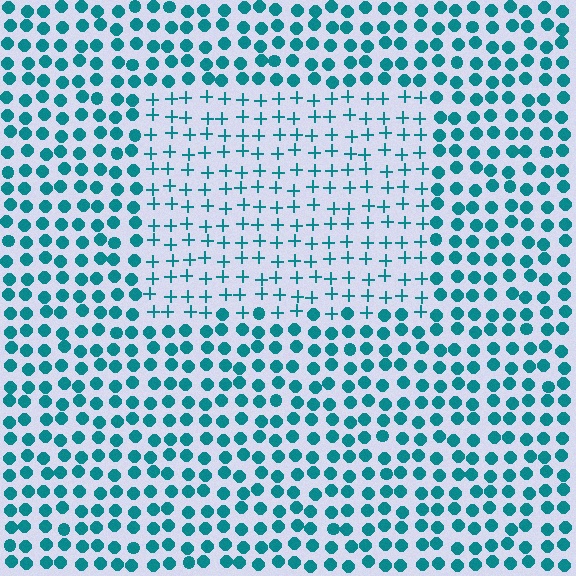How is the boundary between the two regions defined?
The boundary is defined by a change in element shape: plus signs inside vs. circles outside. All elements share the same color and spacing.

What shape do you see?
I see a rectangle.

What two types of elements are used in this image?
The image uses plus signs inside the rectangle region and circles outside it.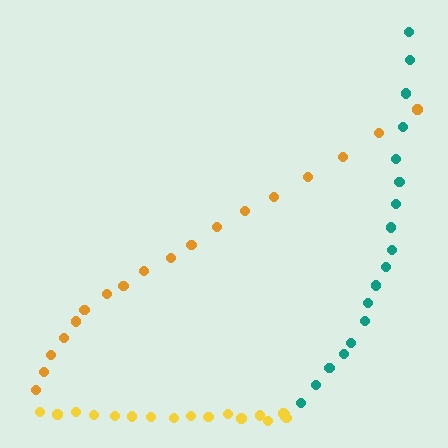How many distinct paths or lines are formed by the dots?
There are 3 distinct paths.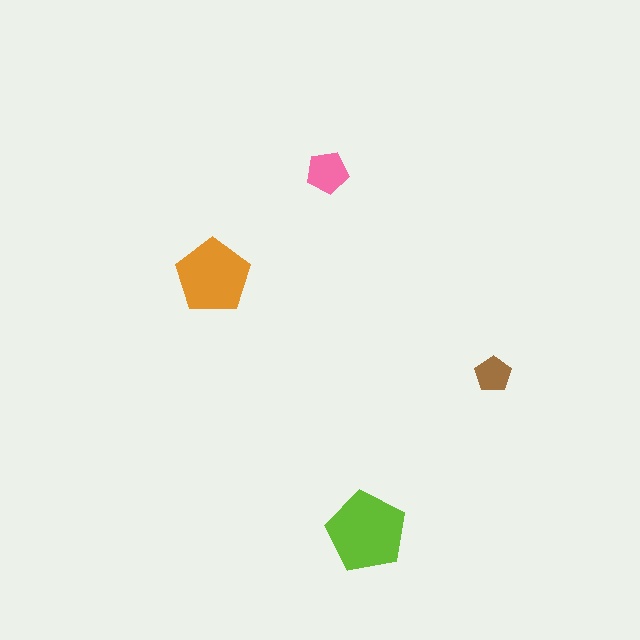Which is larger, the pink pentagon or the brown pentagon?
The pink one.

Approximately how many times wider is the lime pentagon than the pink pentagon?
About 2 times wider.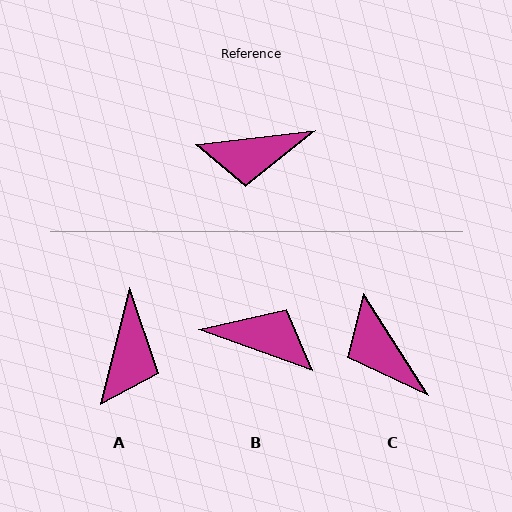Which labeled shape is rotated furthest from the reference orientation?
B, about 154 degrees away.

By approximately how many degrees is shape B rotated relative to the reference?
Approximately 154 degrees counter-clockwise.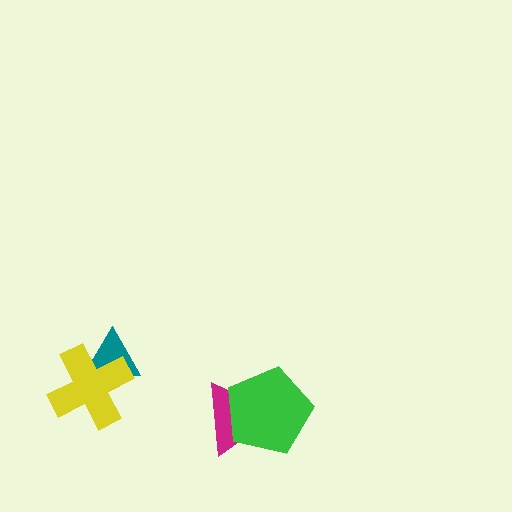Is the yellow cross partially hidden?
No, no other shape covers it.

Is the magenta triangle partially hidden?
Yes, it is partially covered by another shape.